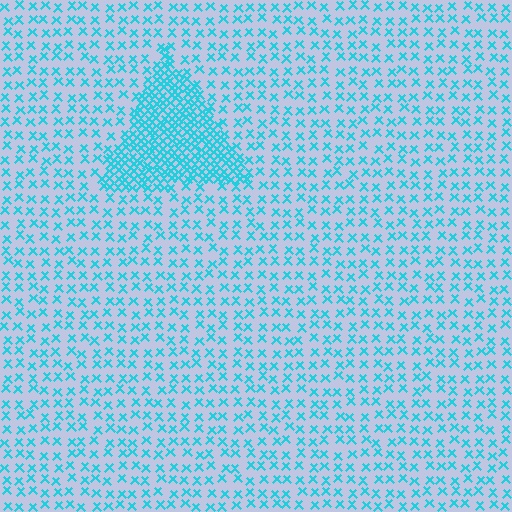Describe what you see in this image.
The image contains small cyan elements arranged at two different densities. A triangle-shaped region is visible where the elements are more densely packed than the surrounding area.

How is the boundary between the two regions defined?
The boundary is defined by a change in element density (approximately 2.8x ratio). All elements are the same color, size, and shape.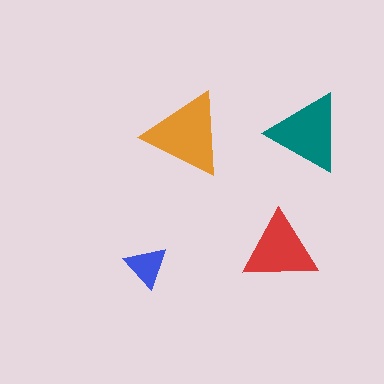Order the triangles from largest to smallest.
the orange one, the teal one, the red one, the blue one.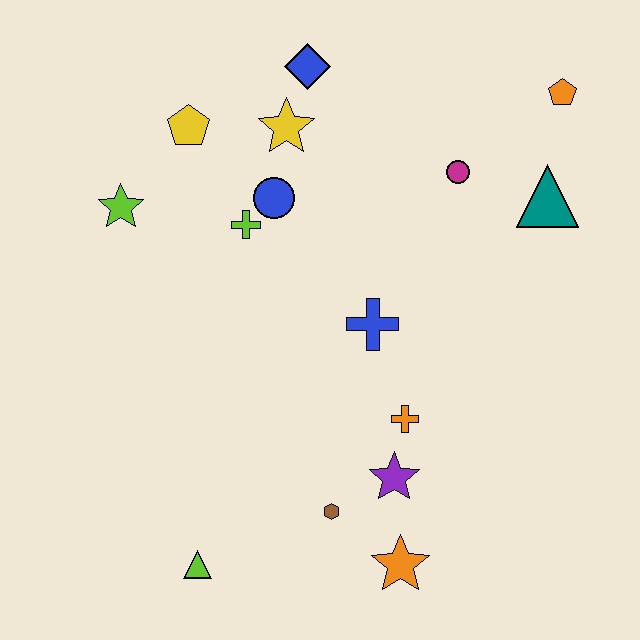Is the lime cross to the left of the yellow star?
Yes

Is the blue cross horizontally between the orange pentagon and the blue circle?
Yes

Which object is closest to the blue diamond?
The yellow star is closest to the blue diamond.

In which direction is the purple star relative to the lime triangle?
The purple star is to the right of the lime triangle.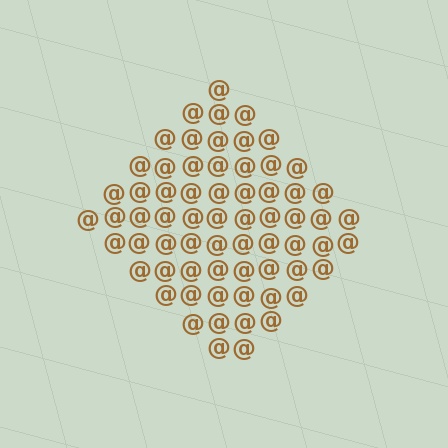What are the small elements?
The small elements are at signs.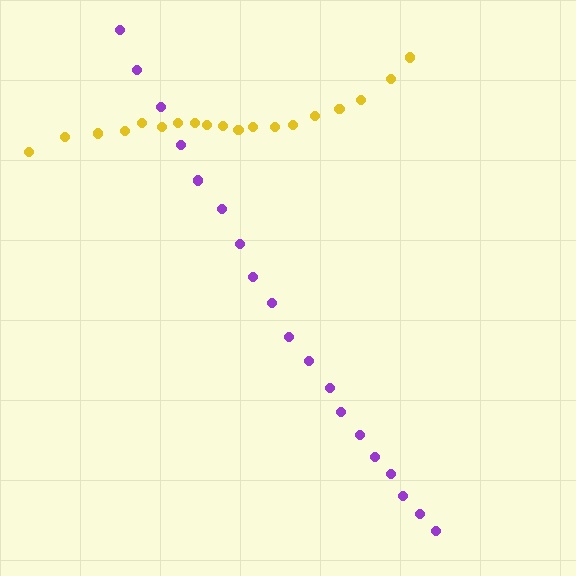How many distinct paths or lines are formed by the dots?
There are 2 distinct paths.